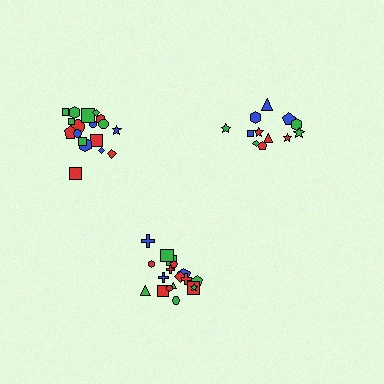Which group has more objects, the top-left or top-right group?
The top-left group.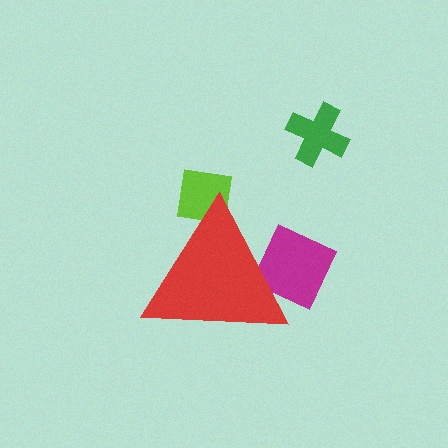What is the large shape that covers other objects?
A red triangle.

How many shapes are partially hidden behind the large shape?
2 shapes are partially hidden.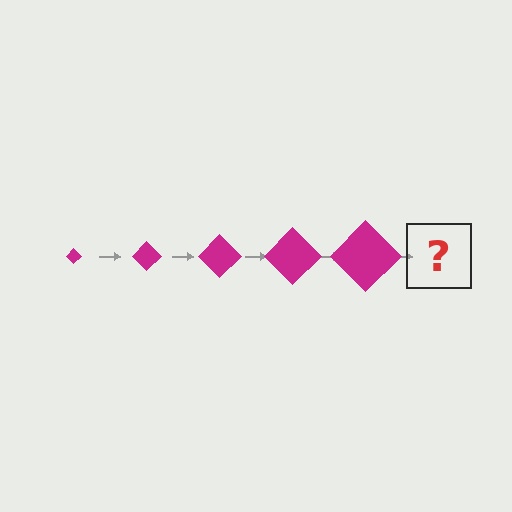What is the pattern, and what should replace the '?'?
The pattern is that the diamond gets progressively larger each step. The '?' should be a magenta diamond, larger than the previous one.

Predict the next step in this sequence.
The next step is a magenta diamond, larger than the previous one.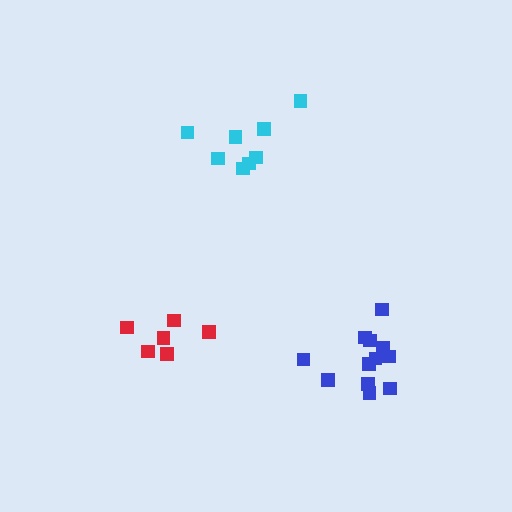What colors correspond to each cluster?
The clusters are colored: blue, cyan, red.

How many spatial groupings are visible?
There are 3 spatial groupings.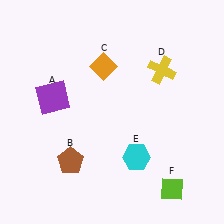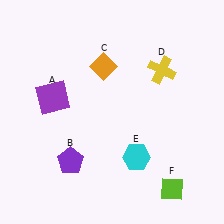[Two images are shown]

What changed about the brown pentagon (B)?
In Image 1, B is brown. In Image 2, it changed to purple.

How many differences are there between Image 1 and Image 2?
There is 1 difference between the two images.